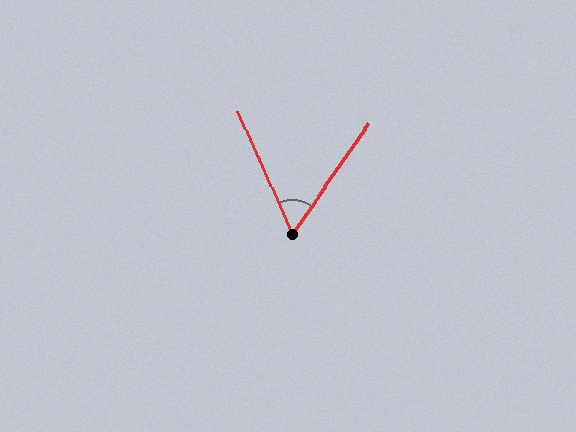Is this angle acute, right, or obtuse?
It is acute.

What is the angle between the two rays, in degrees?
Approximately 58 degrees.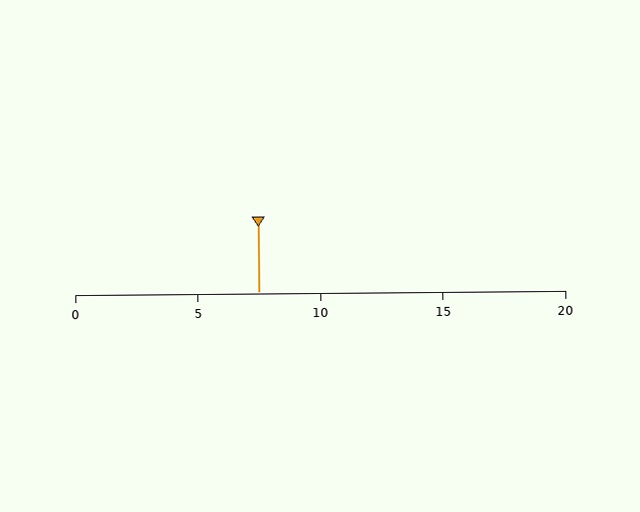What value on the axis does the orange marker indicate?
The marker indicates approximately 7.5.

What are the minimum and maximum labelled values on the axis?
The axis runs from 0 to 20.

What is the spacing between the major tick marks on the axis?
The major ticks are spaced 5 apart.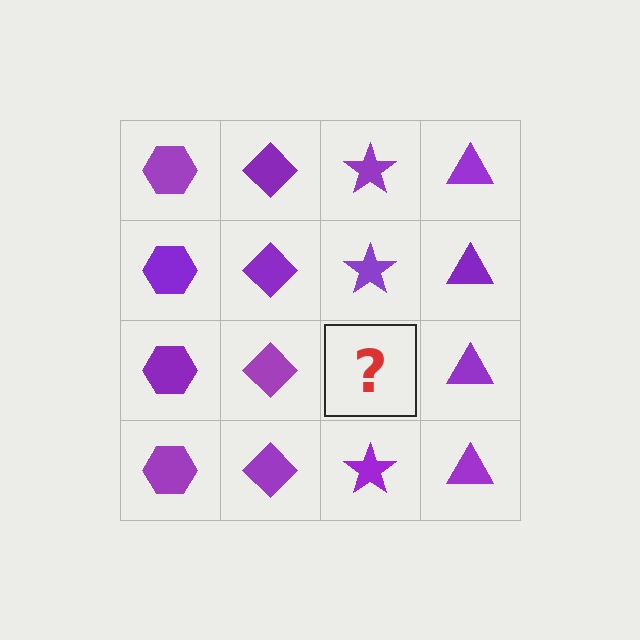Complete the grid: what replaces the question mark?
The question mark should be replaced with a purple star.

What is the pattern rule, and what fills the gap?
The rule is that each column has a consistent shape. The gap should be filled with a purple star.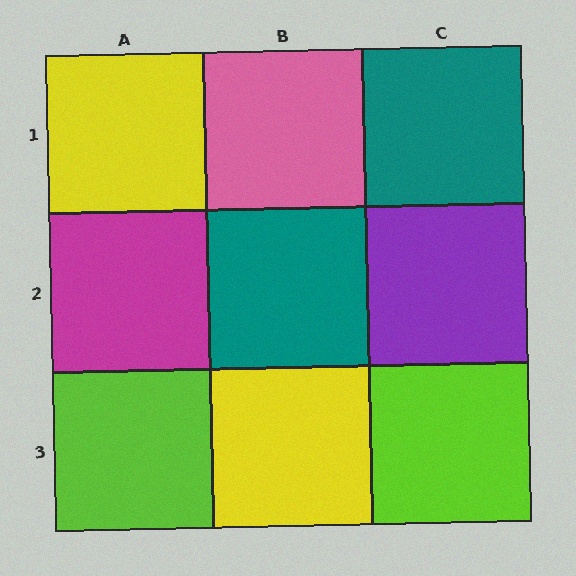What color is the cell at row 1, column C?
Teal.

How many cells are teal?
2 cells are teal.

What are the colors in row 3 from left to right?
Lime, yellow, lime.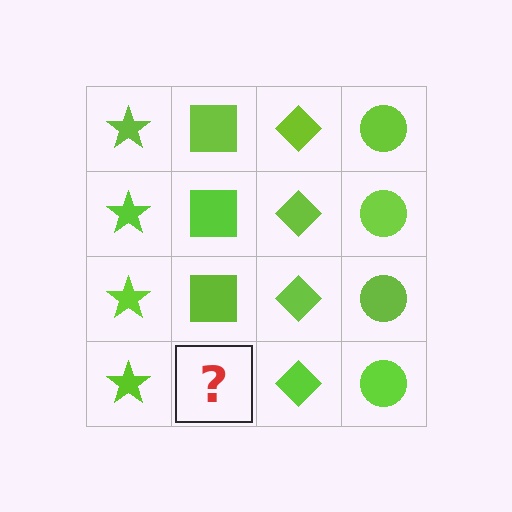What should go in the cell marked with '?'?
The missing cell should contain a lime square.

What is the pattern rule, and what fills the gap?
The rule is that each column has a consistent shape. The gap should be filled with a lime square.